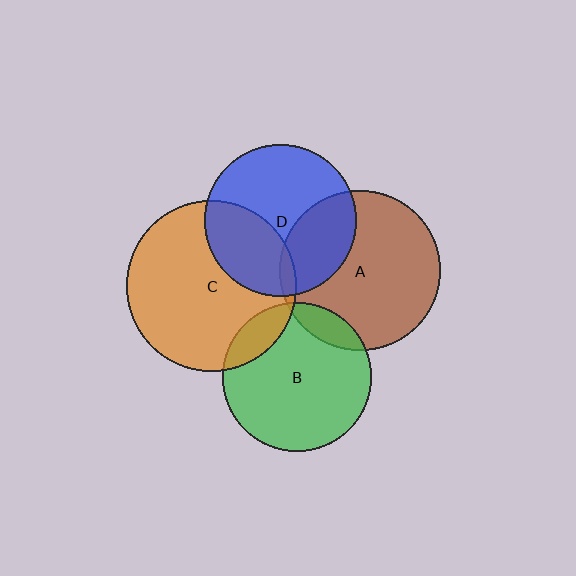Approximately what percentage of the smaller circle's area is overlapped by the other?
Approximately 15%.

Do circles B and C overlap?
Yes.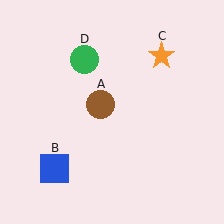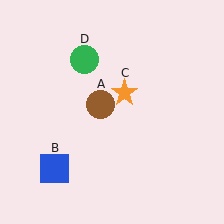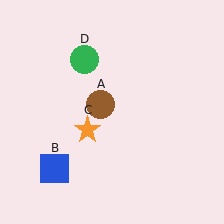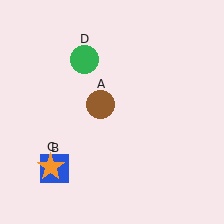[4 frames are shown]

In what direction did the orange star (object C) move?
The orange star (object C) moved down and to the left.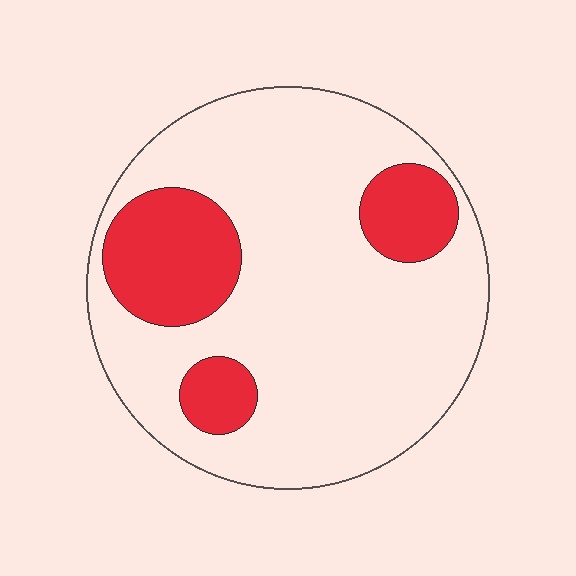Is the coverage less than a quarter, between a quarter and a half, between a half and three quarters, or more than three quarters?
Less than a quarter.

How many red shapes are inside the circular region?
3.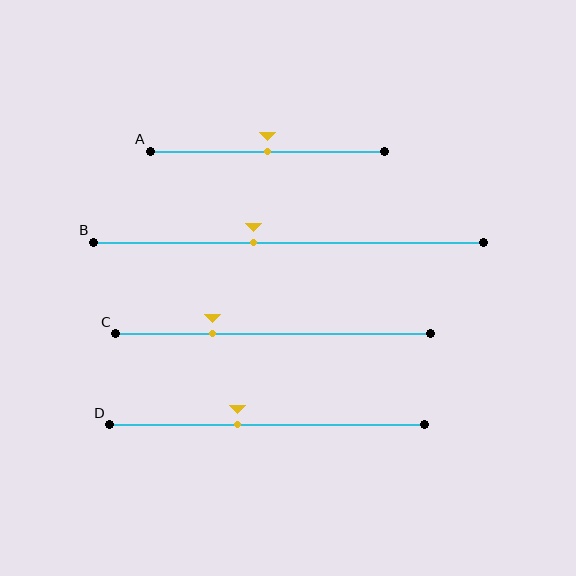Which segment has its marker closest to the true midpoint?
Segment A has its marker closest to the true midpoint.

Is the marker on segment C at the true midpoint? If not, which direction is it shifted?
No, the marker on segment C is shifted to the left by about 19% of the segment length.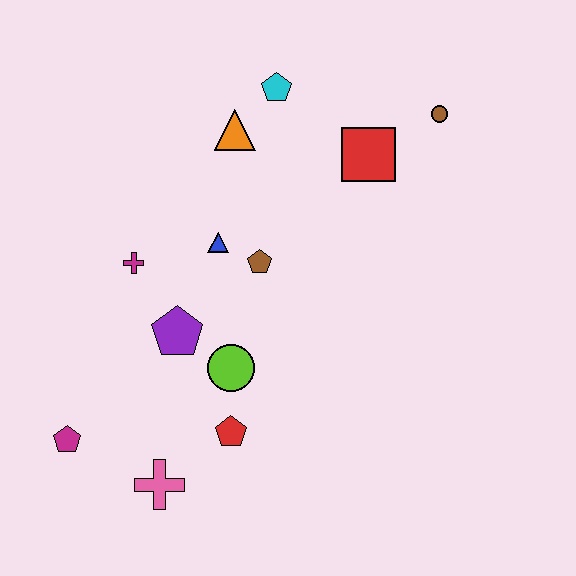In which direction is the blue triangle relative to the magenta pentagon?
The blue triangle is above the magenta pentagon.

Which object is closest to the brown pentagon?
The blue triangle is closest to the brown pentagon.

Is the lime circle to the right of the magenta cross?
Yes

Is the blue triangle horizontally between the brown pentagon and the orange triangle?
No